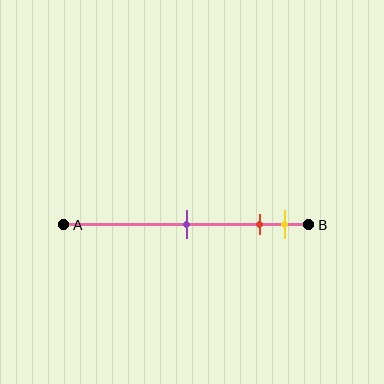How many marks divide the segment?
There are 3 marks dividing the segment.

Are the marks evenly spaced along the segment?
No, the marks are not evenly spaced.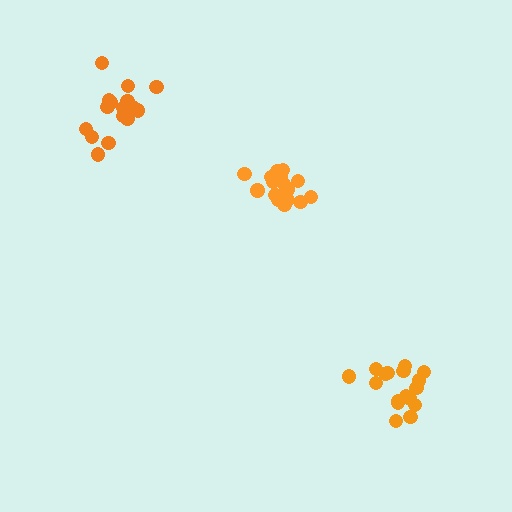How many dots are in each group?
Group 1: 17 dots, Group 2: 16 dots, Group 3: 17 dots (50 total).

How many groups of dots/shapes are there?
There are 3 groups.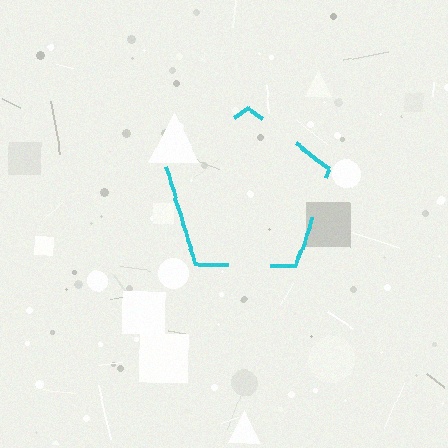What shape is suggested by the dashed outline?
The dashed outline suggests a pentagon.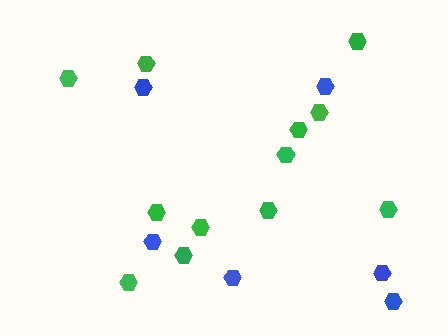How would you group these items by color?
There are 2 groups: one group of blue hexagons (6) and one group of green hexagons (12).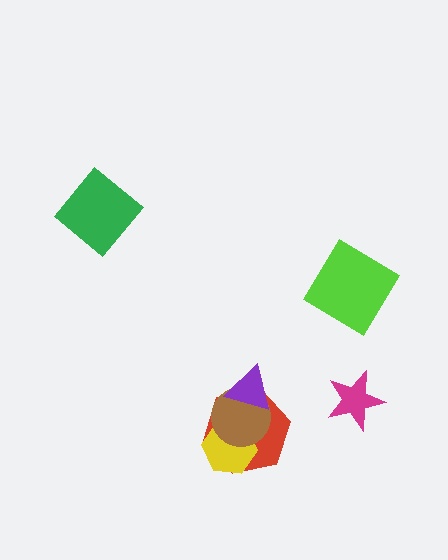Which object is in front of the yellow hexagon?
The brown circle is in front of the yellow hexagon.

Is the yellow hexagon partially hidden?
Yes, it is partially covered by another shape.